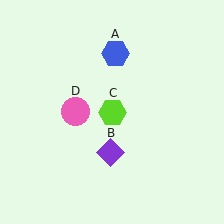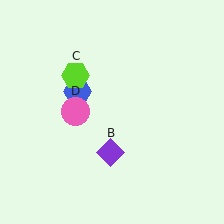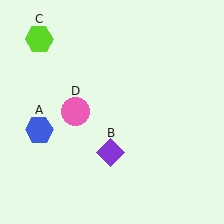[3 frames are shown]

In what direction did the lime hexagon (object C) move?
The lime hexagon (object C) moved up and to the left.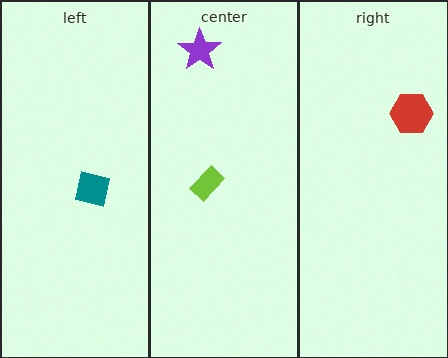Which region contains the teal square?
The left region.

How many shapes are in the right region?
1.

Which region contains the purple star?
The center region.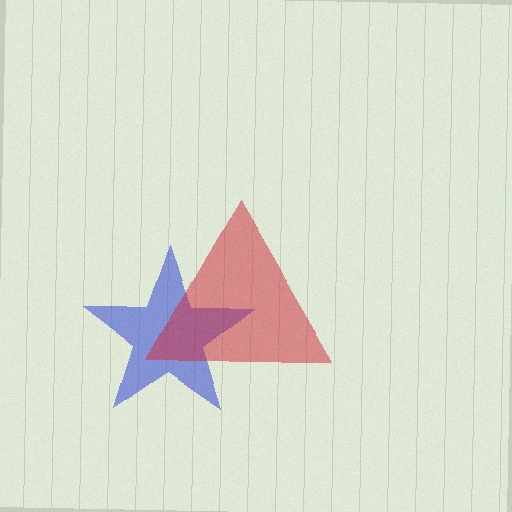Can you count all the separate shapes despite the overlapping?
Yes, there are 2 separate shapes.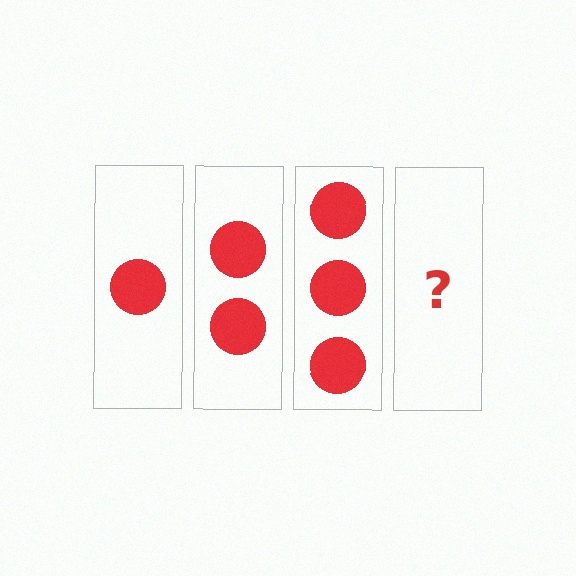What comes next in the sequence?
The next element should be 4 circles.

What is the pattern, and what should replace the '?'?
The pattern is that each step adds one more circle. The '?' should be 4 circles.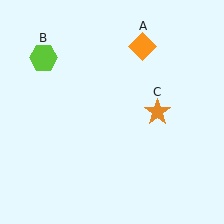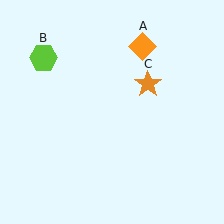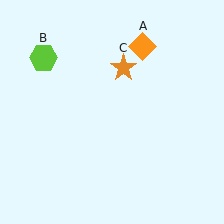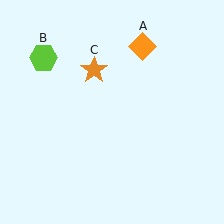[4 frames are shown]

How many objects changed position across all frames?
1 object changed position: orange star (object C).